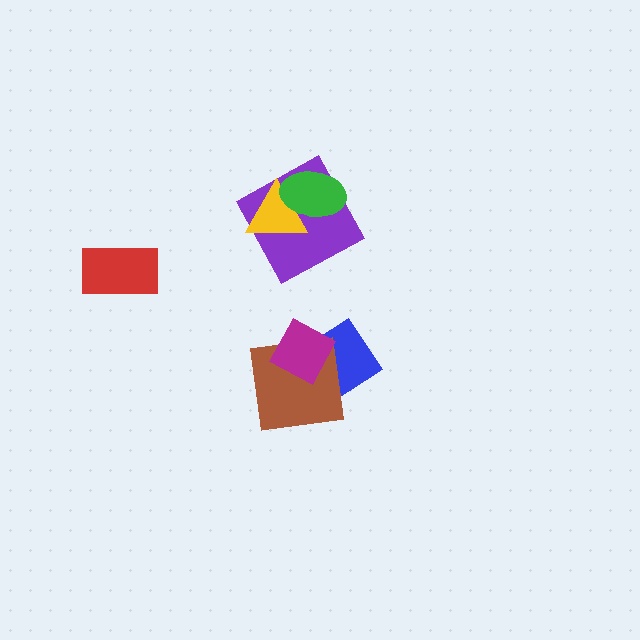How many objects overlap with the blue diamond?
2 objects overlap with the blue diamond.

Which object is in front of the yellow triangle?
The green ellipse is in front of the yellow triangle.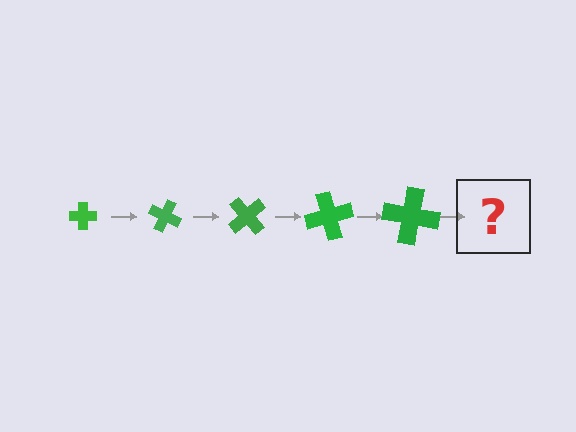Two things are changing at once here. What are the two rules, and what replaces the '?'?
The two rules are that the cross grows larger each step and it rotates 25 degrees each step. The '?' should be a cross, larger than the previous one and rotated 125 degrees from the start.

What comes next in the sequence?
The next element should be a cross, larger than the previous one and rotated 125 degrees from the start.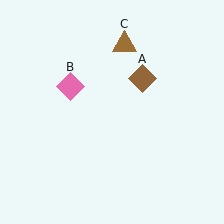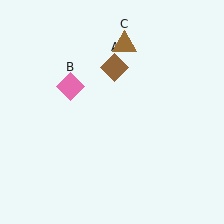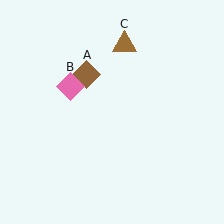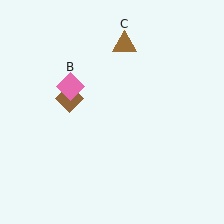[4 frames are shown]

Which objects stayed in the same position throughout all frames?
Pink diamond (object B) and brown triangle (object C) remained stationary.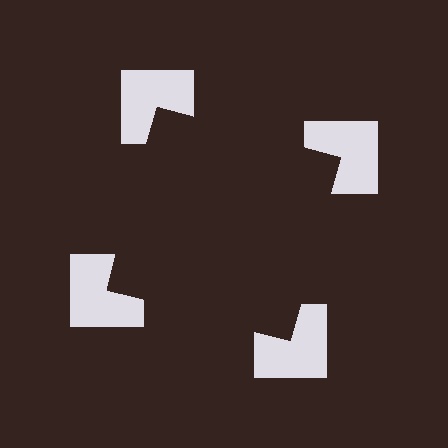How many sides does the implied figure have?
4 sides.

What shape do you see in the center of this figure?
An illusory square — its edges are inferred from the aligned wedge cuts in the notched squares, not physically drawn.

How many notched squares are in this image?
There are 4 — one at each vertex of the illusory square.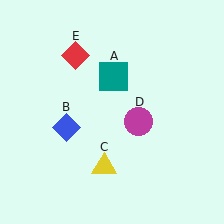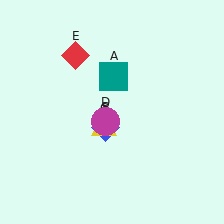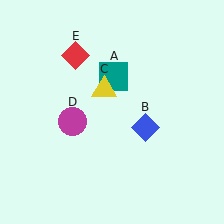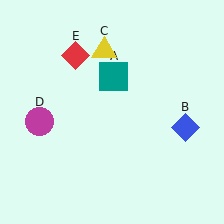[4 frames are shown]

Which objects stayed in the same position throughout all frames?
Teal square (object A) and red diamond (object E) remained stationary.